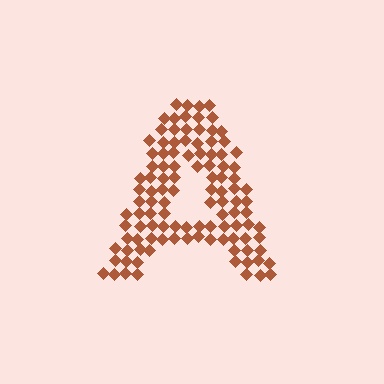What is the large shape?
The large shape is the letter A.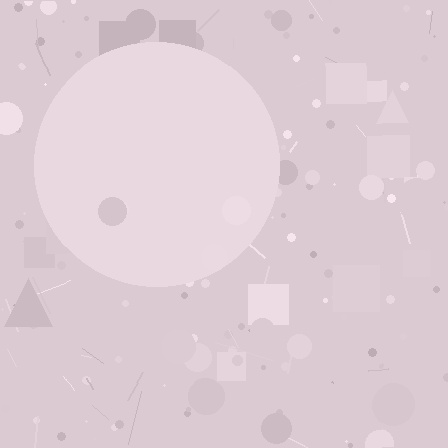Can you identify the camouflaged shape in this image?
The camouflaged shape is a circle.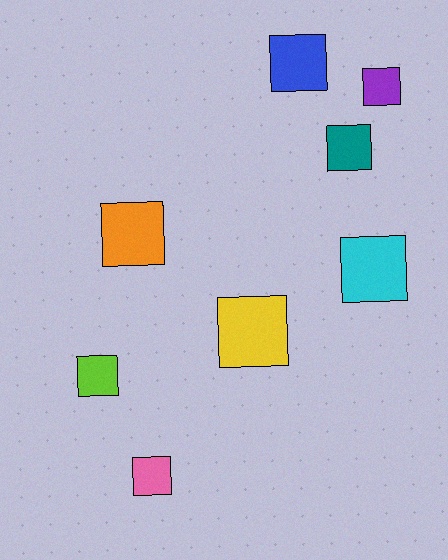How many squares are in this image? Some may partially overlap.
There are 8 squares.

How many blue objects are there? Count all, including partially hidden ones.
There is 1 blue object.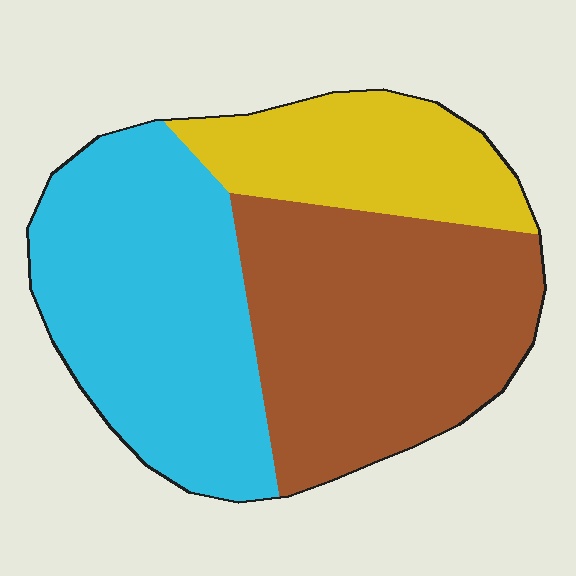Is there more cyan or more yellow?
Cyan.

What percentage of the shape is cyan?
Cyan takes up about two fifths (2/5) of the shape.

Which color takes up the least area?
Yellow, at roughly 20%.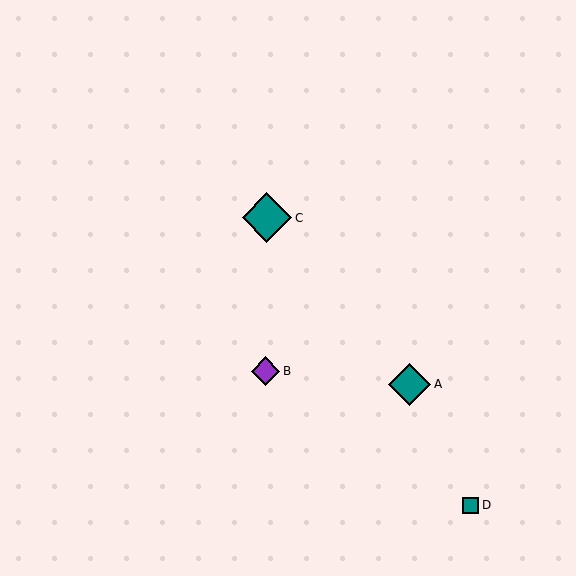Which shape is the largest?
The teal diamond (labeled C) is the largest.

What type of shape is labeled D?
Shape D is a teal square.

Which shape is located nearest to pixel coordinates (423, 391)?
The teal diamond (labeled A) at (409, 384) is nearest to that location.